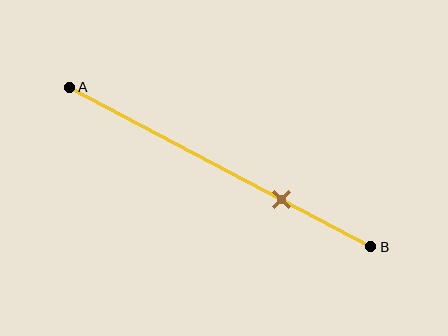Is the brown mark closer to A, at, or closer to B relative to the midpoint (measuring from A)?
The brown mark is closer to point B than the midpoint of segment AB.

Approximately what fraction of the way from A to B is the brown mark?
The brown mark is approximately 70% of the way from A to B.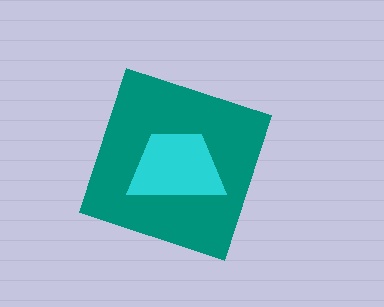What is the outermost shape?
The teal diamond.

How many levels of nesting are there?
2.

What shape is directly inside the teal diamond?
The cyan trapezoid.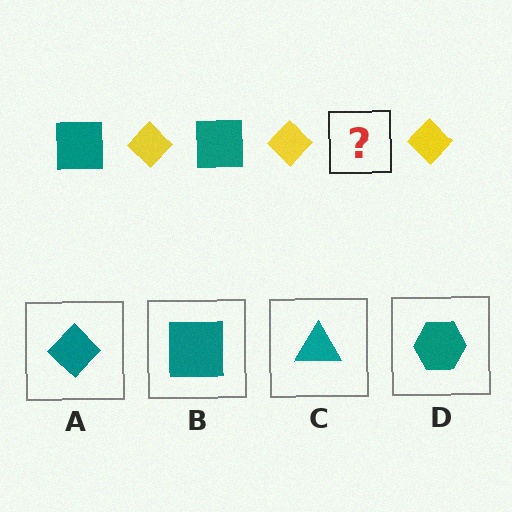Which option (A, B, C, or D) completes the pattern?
B.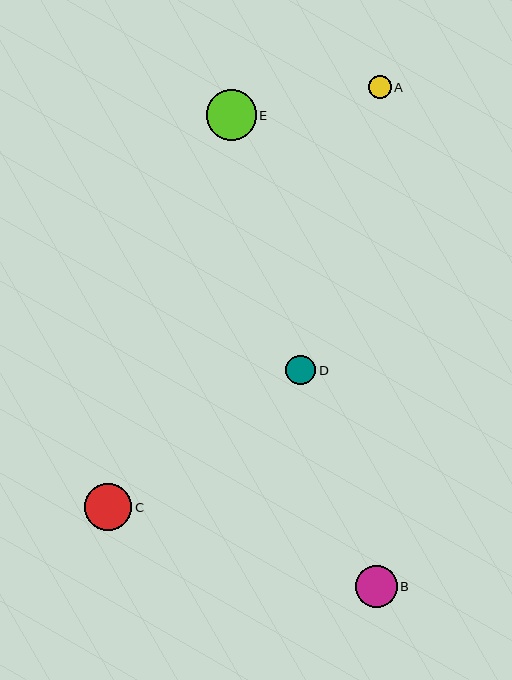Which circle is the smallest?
Circle A is the smallest with a size of approximately 23 pixels.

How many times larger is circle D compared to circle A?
Circle D is approximately 1.3 times the size of circle A.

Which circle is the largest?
Circle E is the largest with a size of approximately 50 pixels.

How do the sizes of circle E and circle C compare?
Circle E and circle C are approximately the same size.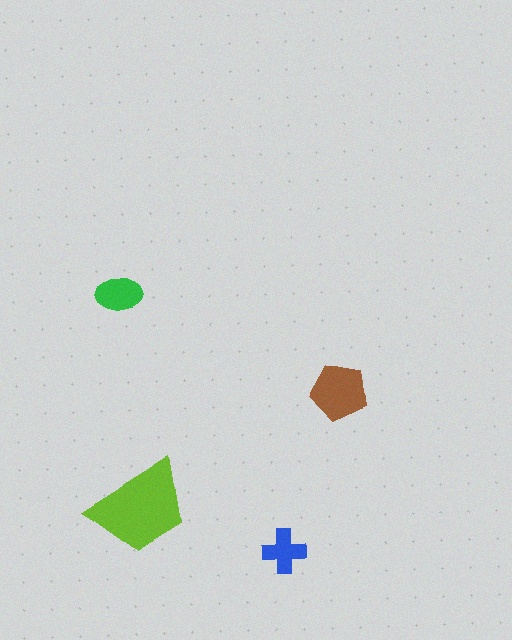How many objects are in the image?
There are 4 objects in the image.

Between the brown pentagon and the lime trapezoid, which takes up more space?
The lime trapezoid.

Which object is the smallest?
The blue cross.